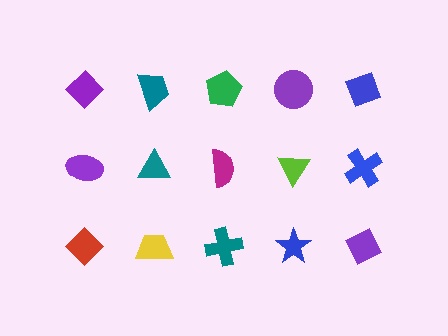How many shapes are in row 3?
5 shapes.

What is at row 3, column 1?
A red diamond.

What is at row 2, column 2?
A teal triangle.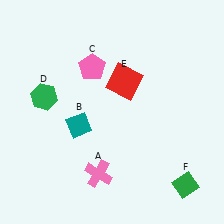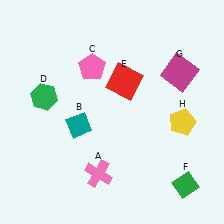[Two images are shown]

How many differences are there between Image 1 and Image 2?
There are 2 differences between the two images.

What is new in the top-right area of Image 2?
A magenta square (G) was added in the top-right area of Image 2.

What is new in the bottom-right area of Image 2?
A yellow pentagon (H) was added in the bottom-right area of Image 2.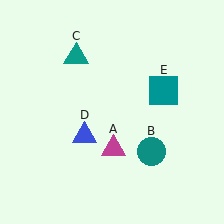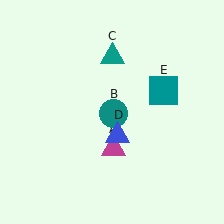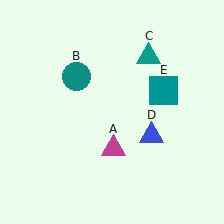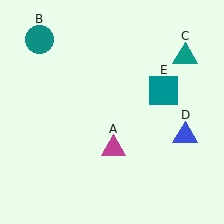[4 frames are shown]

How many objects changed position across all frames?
3 objects changed position: teal circle (object B), teal triangle (object C), blue triangle (object D).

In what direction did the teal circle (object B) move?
The teal circle (object B) moved up and to the left.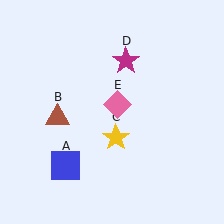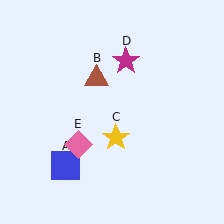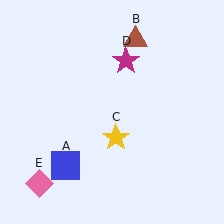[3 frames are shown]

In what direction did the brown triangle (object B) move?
The brown triangle (object B) moved up and to the right.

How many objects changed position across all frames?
2 objects changed position: brown triangle (object B), pink diamond (object E).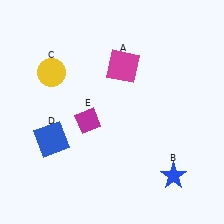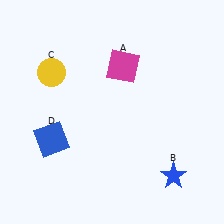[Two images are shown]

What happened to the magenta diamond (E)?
The magenta diamond (E) was removed in Image 2. It was in the bottom-left area of Image 1.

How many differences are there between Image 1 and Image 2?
There is 1 difference between the two images.